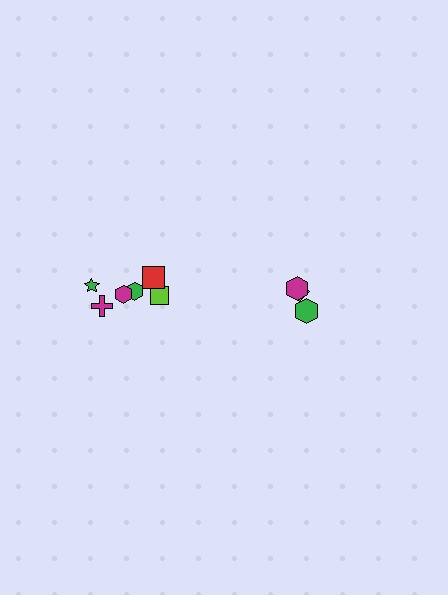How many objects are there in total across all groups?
There are 9 objects.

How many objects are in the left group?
There are 6 objects.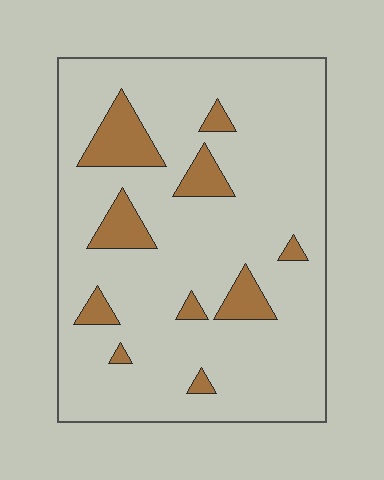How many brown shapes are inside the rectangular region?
10.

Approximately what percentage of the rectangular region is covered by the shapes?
Approximately 15%.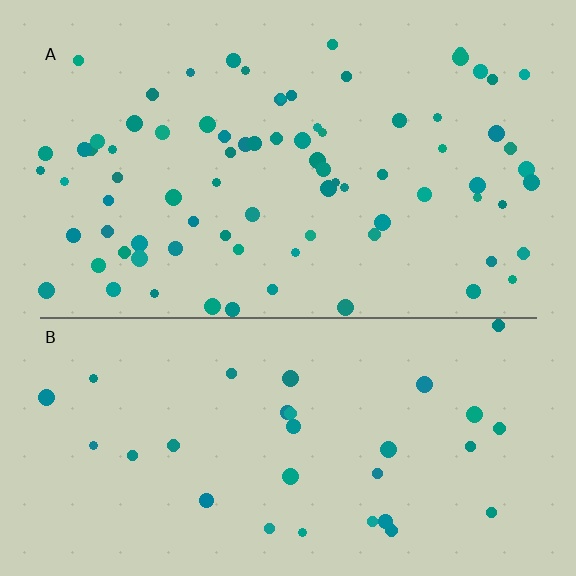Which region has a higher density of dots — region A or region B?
A (the top).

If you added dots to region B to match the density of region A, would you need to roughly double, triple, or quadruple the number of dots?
Approximately triple.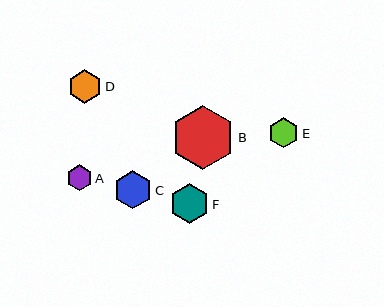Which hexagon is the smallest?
Hexagon A is the smallest with a size of approximately 26 pixels.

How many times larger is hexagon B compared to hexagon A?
Hexagon B is approximately 2.5 times the size of hexagon A.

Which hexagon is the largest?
Hexagon B is the largest with a size of approximately 64 pixels.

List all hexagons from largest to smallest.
From largest to smallest: B, F, C, D, E, A.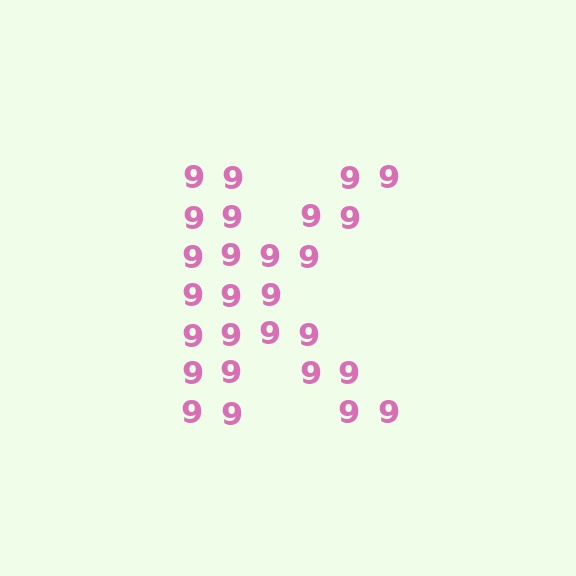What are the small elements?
The small elements are digit 9's.